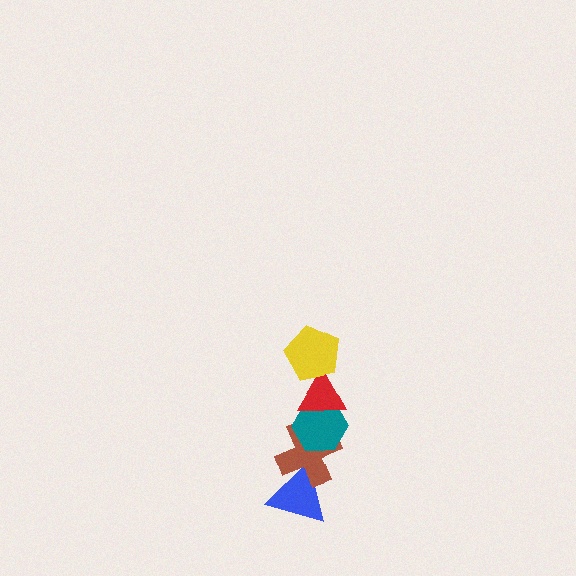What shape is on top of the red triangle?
The yellow pentagon is on top of the red triangle.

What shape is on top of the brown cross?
The teal hexagon is on top of the brown cross.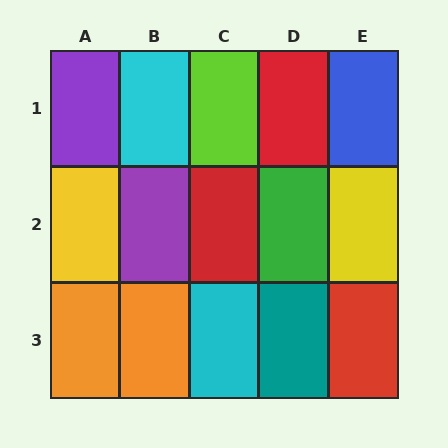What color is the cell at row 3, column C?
Cyan.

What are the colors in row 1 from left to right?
Purple, cyan, lime, red, blue.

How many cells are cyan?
2 cells are cyan.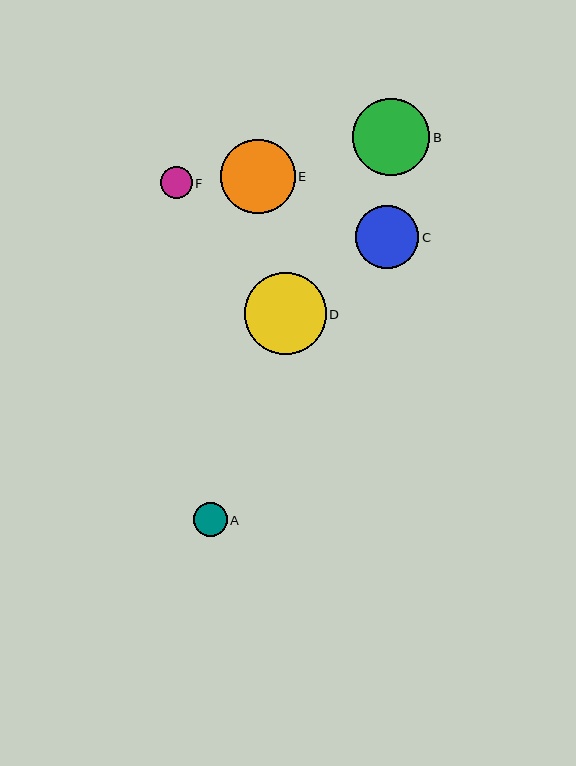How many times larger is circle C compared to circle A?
Circle C is approximately 1.9 times the size of circle A.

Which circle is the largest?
Circle D is the largest with a size of approximately 82 pixels.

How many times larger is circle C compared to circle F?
Circle C is approximately 2.0 times the size of circle F.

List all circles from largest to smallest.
From largest to smallest: D, B, E, C, A, F.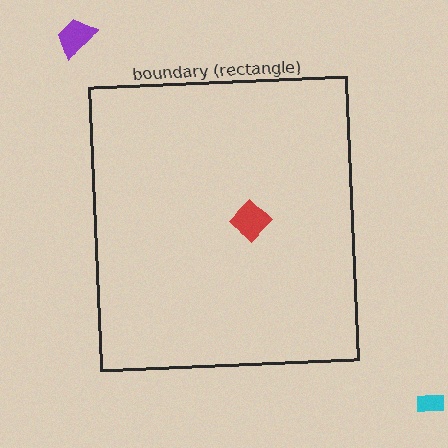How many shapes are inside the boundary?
1 inside, 2 outside.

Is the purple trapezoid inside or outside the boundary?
Outside.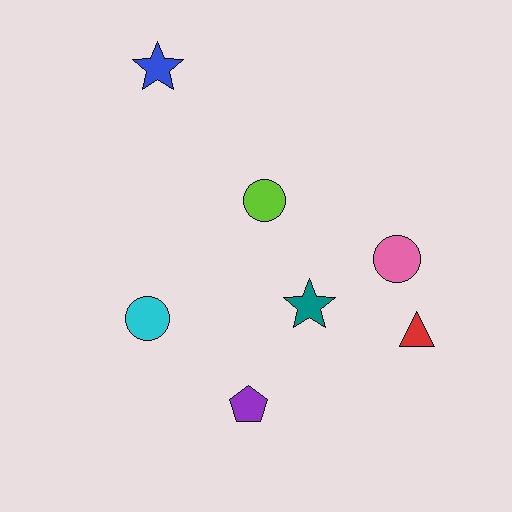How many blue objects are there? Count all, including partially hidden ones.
There is 1 blue object.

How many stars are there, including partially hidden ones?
There are 2 stars.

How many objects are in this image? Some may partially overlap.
There are 7 objects.